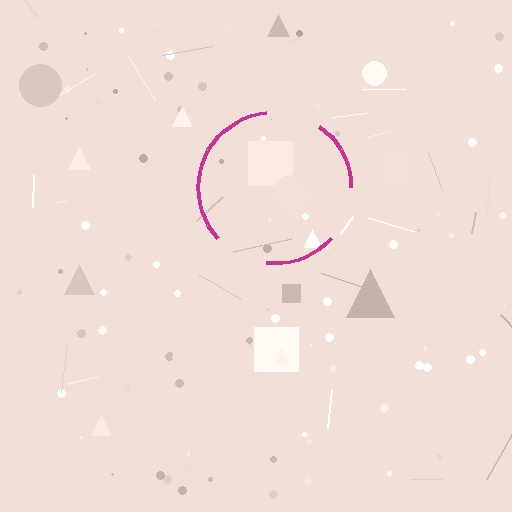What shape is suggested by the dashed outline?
The dashed outline suggests a circle.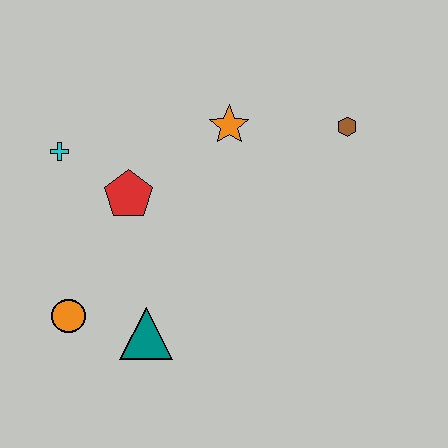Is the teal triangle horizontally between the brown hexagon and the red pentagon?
Yes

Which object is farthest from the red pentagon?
The brown hexagon is farthest from the red pentagon.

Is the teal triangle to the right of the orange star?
No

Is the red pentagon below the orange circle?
No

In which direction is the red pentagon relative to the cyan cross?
The red pentagon is to the right of the cyan cross.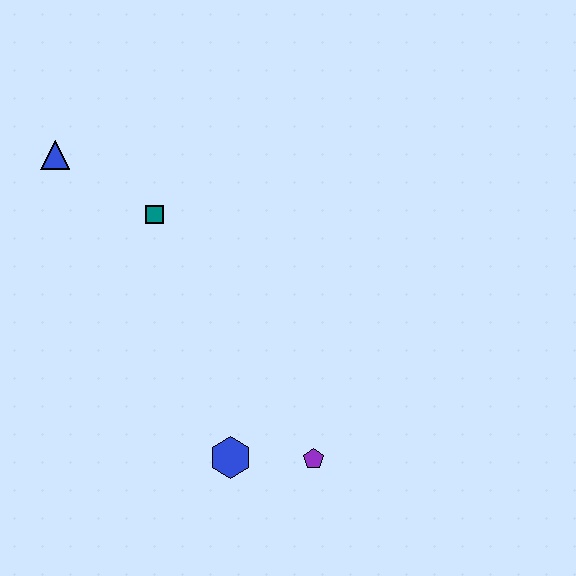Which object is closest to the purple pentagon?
The blue hexagon is closest to the purple pentagon.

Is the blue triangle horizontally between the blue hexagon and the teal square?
No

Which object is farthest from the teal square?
The purple pentagon is farthest from the teal square.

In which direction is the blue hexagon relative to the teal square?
The blue hexagon is below the teal square.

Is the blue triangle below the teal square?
No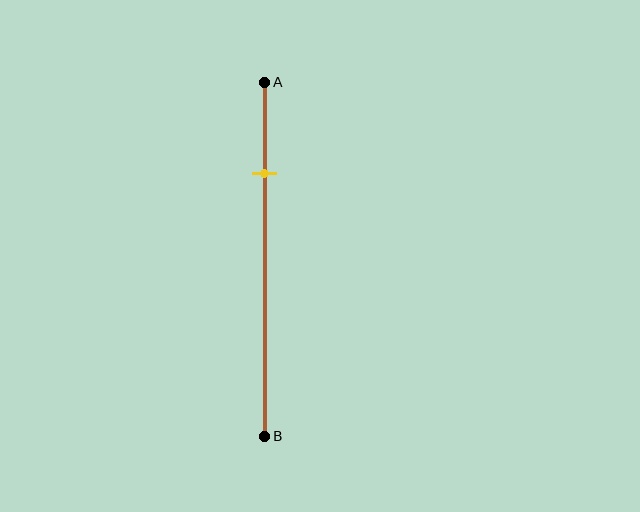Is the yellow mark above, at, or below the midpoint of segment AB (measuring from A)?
The yellow mark is above the midpoint of segment AB.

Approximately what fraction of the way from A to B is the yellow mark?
The yellow mark is approximately 25% of the way from A to B.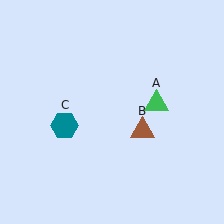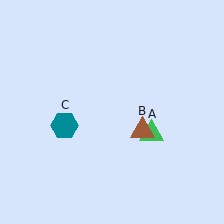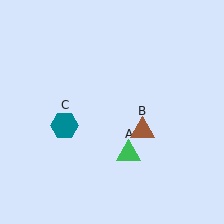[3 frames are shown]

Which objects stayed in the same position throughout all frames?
Brown triangle (object B) and teal hexagon (object C) remained stationary.